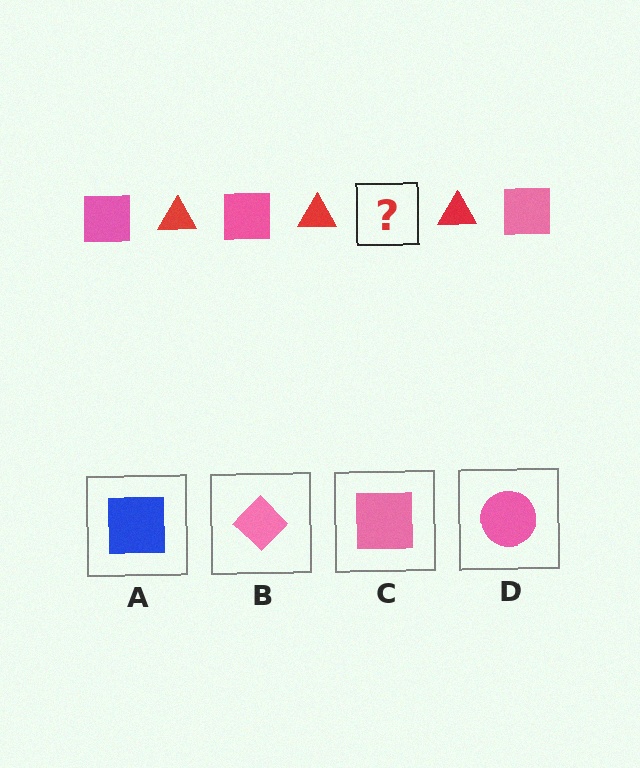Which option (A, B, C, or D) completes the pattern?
C.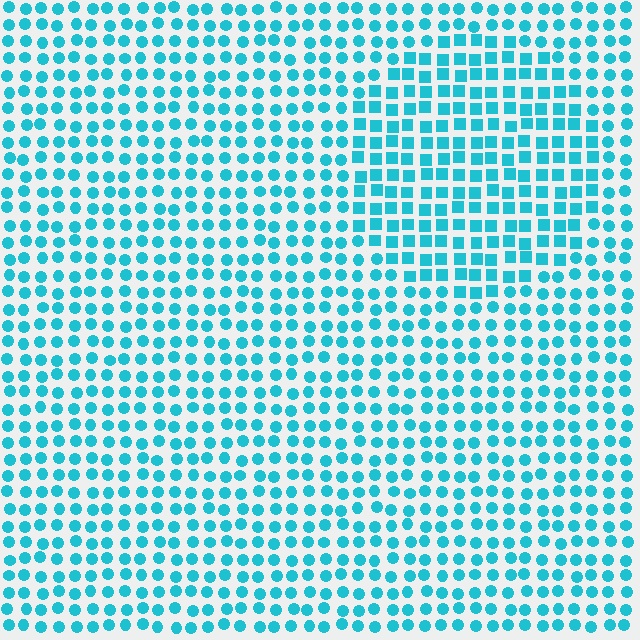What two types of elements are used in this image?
The image uses squares inside the circle region and circles outside it.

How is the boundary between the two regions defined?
The boundary is defined by a change in element shape: squares inside vs. circles outside. All elements share the same color and spacing.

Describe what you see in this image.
The image is filled with small cyan elements arranged in a uniform grid. A circle-shaped region contains squares, while the surrounding area contains circles. The boundary is defined purely by the change in element shape.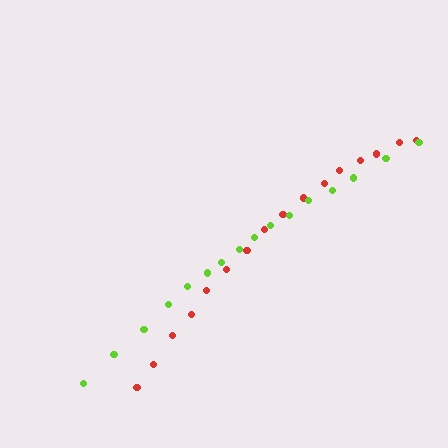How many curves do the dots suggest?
There are 2 distinct paths.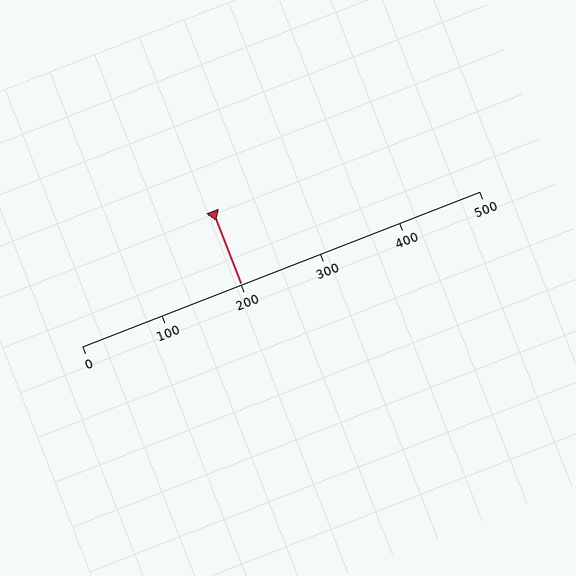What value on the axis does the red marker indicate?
The marker indicates approximately 200.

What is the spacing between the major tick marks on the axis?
The major ticks are spaced 100 apart.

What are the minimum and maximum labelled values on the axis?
The axis runs from 0 to 500.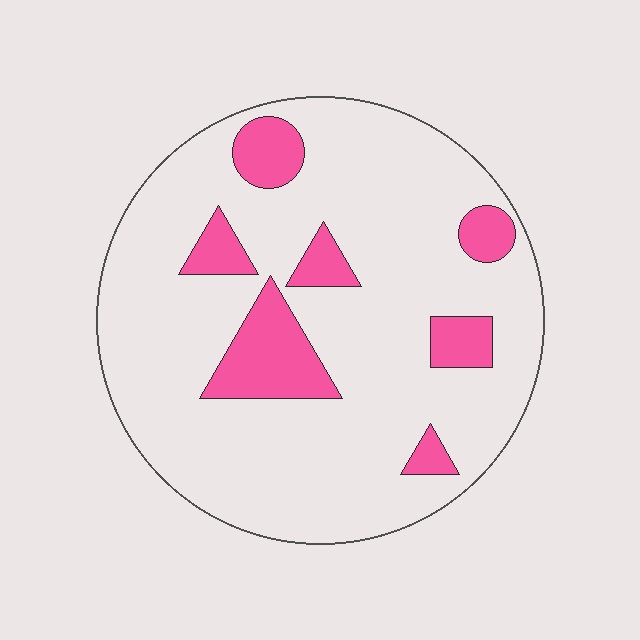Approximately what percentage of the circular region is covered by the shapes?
Approximately 15%.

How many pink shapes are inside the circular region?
7.